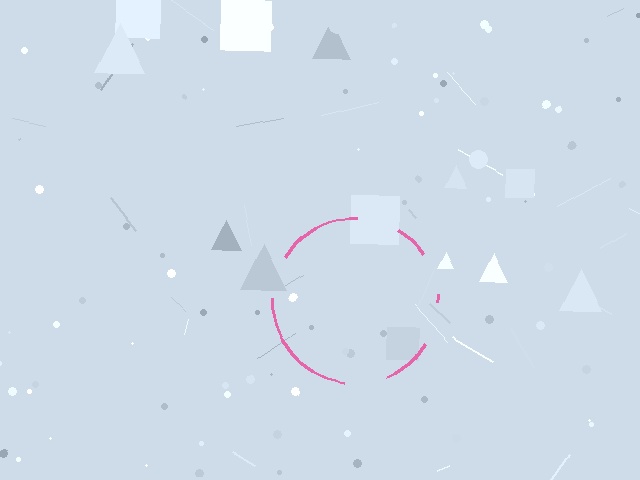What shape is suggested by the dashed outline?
The dashed outline suggests a circle.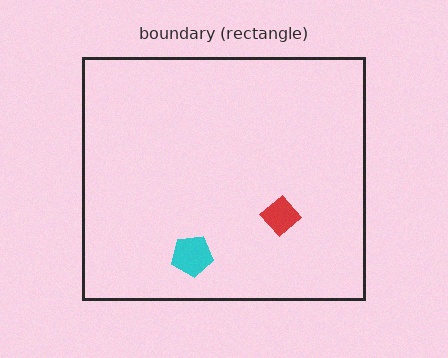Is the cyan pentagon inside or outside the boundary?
Inside.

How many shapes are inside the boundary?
2 inside, 0 outside.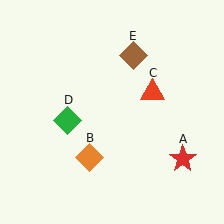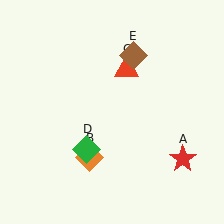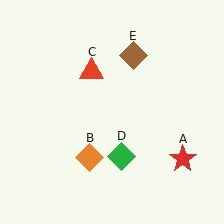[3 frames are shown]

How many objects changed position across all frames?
2 objects changed position: red triangle (object C), green diamond (object D).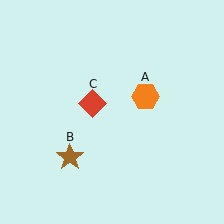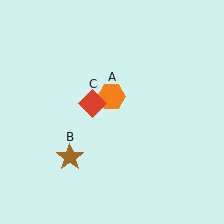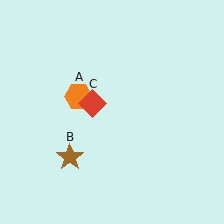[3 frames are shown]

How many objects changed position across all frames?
1 object changed position: orange hexagon (object A).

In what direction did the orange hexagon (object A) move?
The orange hexagon (object A) moved left.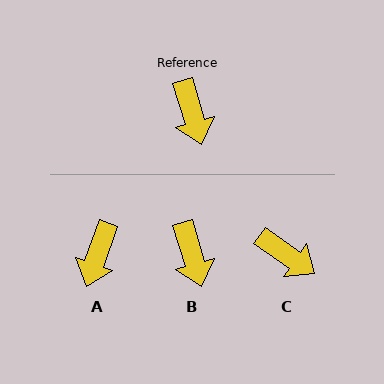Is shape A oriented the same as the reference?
No, it is off by about 36 degrees.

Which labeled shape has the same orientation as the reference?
B.